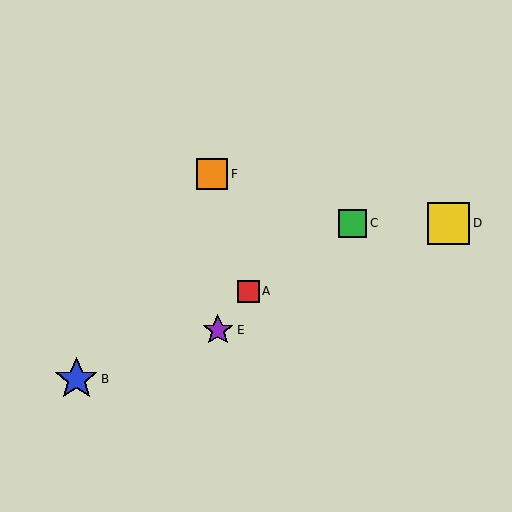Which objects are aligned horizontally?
Objects C, D are aligned horizontally.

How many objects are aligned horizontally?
2 objects (C, D) are aligned horizontally.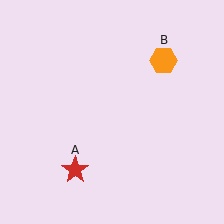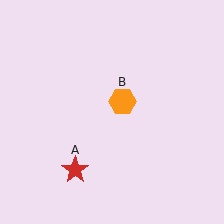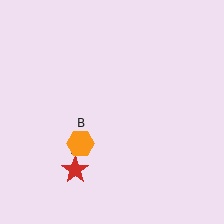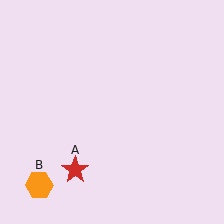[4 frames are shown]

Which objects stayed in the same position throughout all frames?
Red star (object A) remained stationary.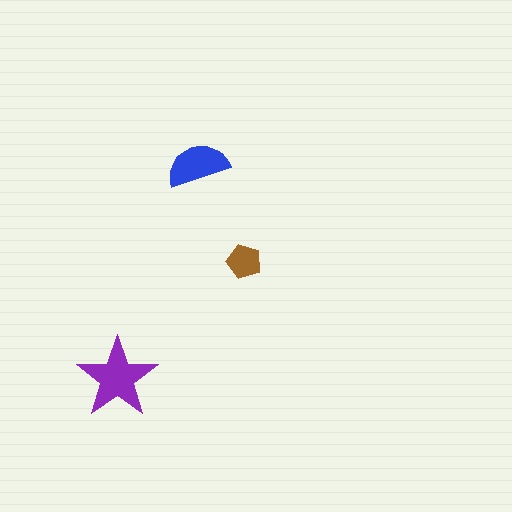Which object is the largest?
The purple star.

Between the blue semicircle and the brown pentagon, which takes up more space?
The blue semicircle.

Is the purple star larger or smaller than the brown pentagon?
Larger.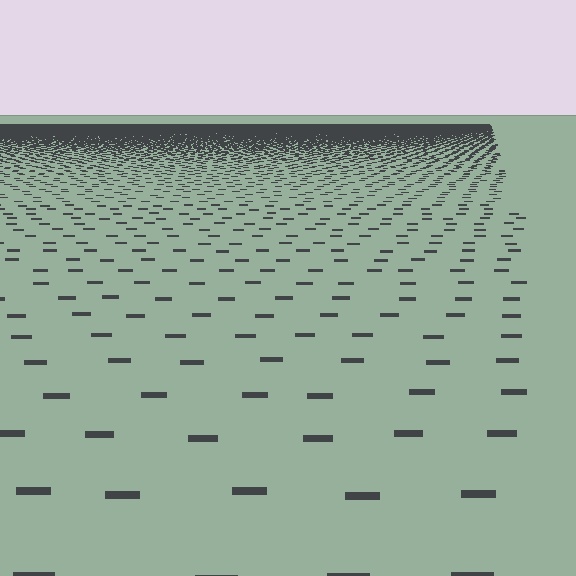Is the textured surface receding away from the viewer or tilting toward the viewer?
The surface is receding away from the viewer. Texture elements get smaller and denser toward the top.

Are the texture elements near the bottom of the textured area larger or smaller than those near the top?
Larger. Near the bottom, elements are closer to the viewer and appear at a bigger on-screen size.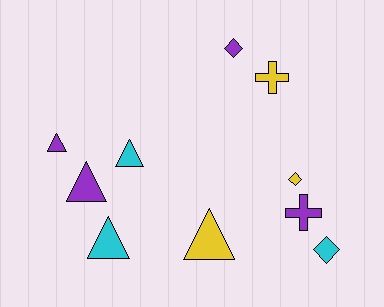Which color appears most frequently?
Purple, with 4 objects.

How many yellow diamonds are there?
There is 1 yellow diamond.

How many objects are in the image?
There are 10 objects.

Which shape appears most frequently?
Triangle, with 5 objects.